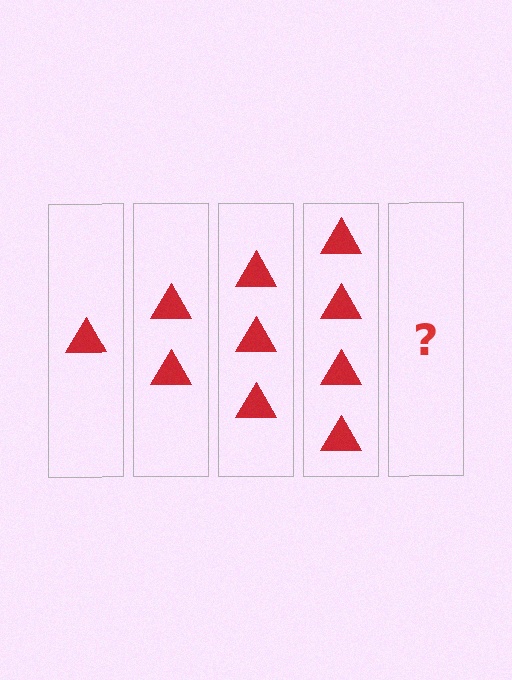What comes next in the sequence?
The next element should be 5 triangles.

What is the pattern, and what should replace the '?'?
The pattern is that each step adds one more triangle. The '?' should be 5 triangles.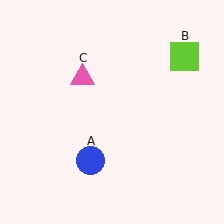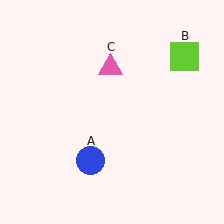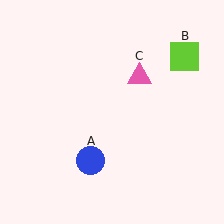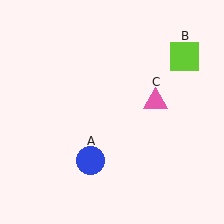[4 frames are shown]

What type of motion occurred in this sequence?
The pink triangle (object C) rotated clockwise around the center of the scene.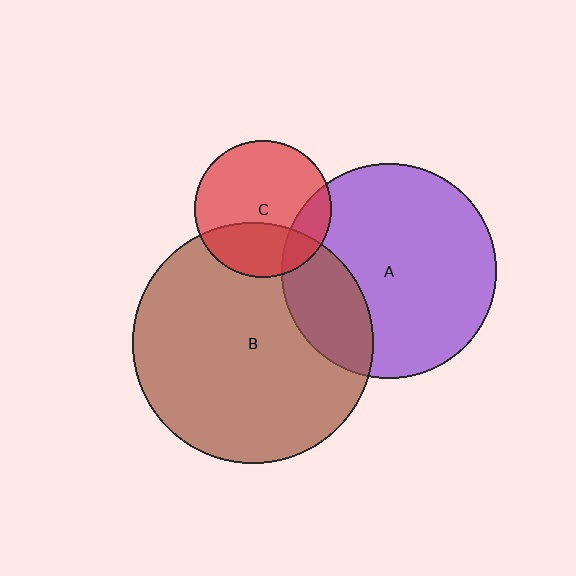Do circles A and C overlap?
Yes.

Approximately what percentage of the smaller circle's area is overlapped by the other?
Approximately 15%.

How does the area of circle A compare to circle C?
Approximately 2.5 times.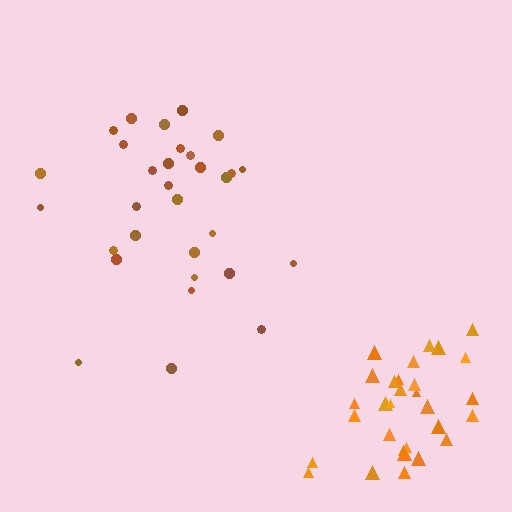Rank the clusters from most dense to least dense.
orange, brown.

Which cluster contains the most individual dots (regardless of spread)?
Brown (31).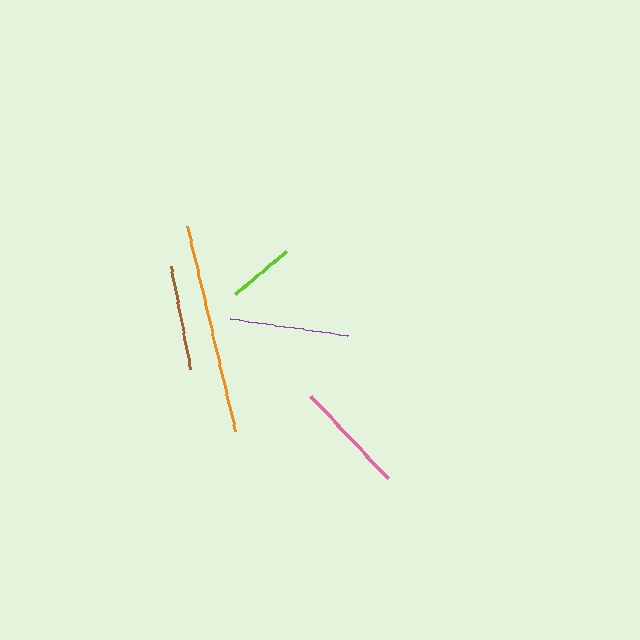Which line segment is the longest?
The orange line is the longest at approximately 212 pixels.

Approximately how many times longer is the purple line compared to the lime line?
The purple line is approximately 1.8 times the length of the lime line.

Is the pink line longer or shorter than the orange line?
The orange line is longer than the pink line.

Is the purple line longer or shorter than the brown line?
The purple line is longer than the brown line.